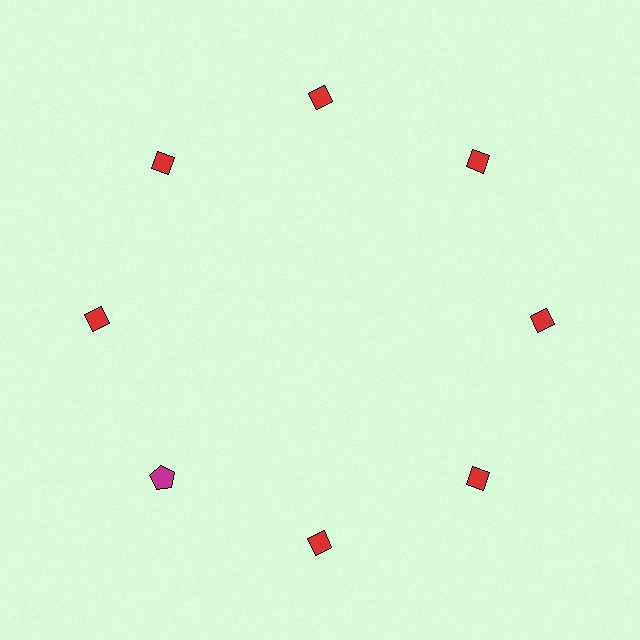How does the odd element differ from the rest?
It differs in both color (magenta instead of red) and shape (pentagon instead of diamond).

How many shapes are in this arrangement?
There are 8 shapes arranged in a ring pattern.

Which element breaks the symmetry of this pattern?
The magenta pentagon at roughly the 8 o'clock position breaks the symmetry. All other shapes are red diamonds.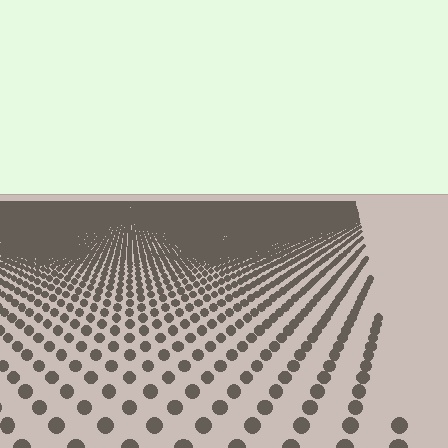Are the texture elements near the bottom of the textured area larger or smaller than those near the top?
Larger. Near the bottom, elements are closer to the viewer and appear at a bigger on-screen size.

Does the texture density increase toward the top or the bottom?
Density increases toward the top.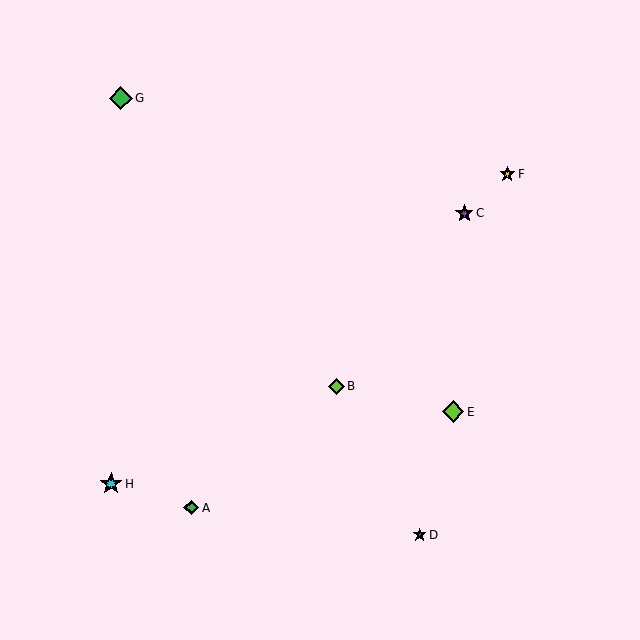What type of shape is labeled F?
Shape F is a yellow star.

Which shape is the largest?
The green diamond (labeled G) is the largest.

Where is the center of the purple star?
The center of the purple star is at (464, 214).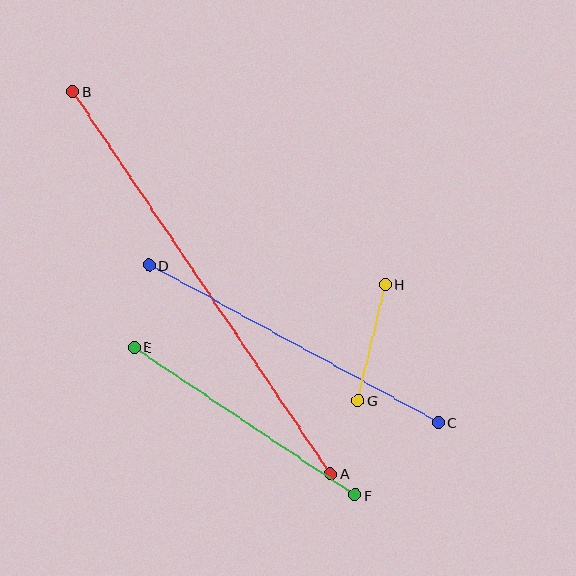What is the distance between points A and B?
The distance is approximately 461 pixels.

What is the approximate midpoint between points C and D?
The midpoint is at approximately (293, 344) pixels.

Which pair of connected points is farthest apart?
Points A and B are farthest apart.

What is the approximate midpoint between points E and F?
The midpoint is at approximately (245, 421) pixels.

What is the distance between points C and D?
The distance is approximately 329 pixels.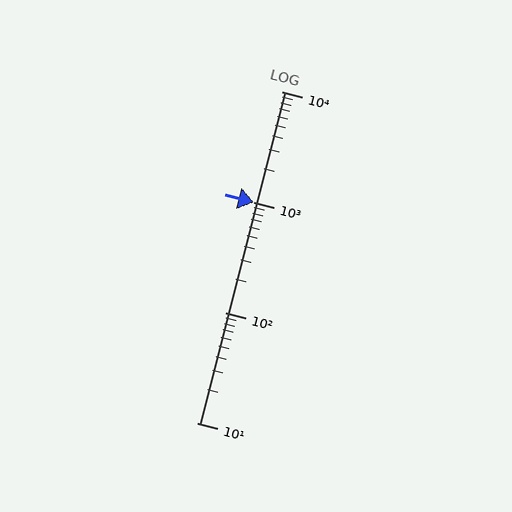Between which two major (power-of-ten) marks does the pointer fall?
The pointer is between 1000 and 10000.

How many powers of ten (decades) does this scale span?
The scale spans 3 decades, from 10 to 10000.